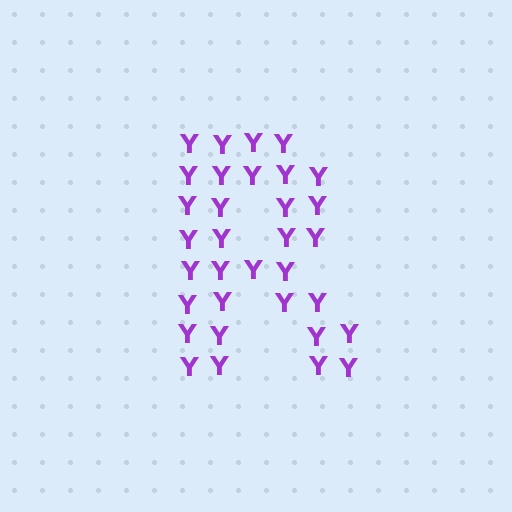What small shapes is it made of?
It is made of small letter Y's.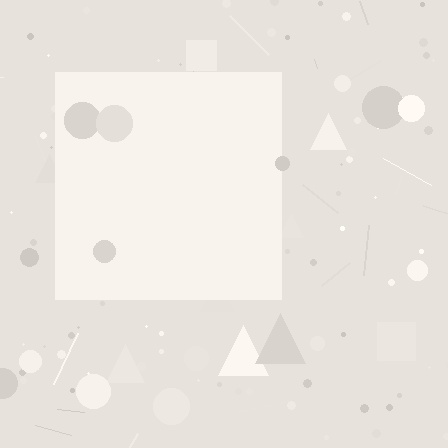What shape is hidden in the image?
A square is hidden in the image.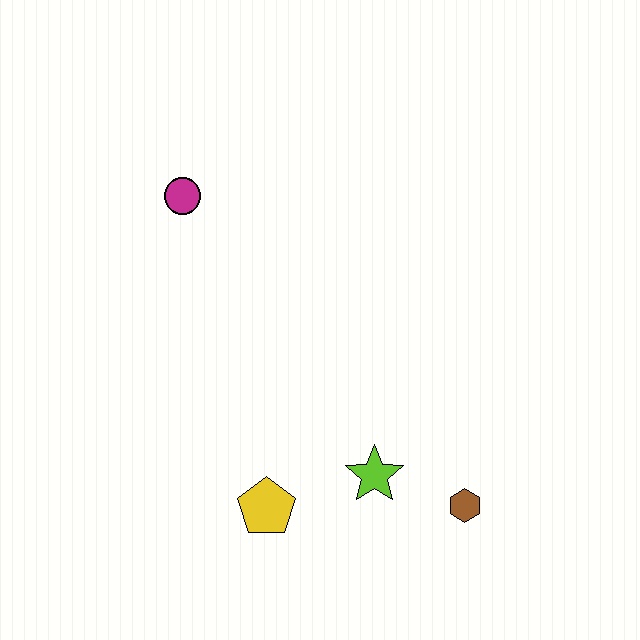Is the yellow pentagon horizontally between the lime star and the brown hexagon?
No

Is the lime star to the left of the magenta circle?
No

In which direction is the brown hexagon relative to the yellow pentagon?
The brown hexagon is to the right of the yellow pentagon.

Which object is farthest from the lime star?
The magenta circle is farthest from the lime star.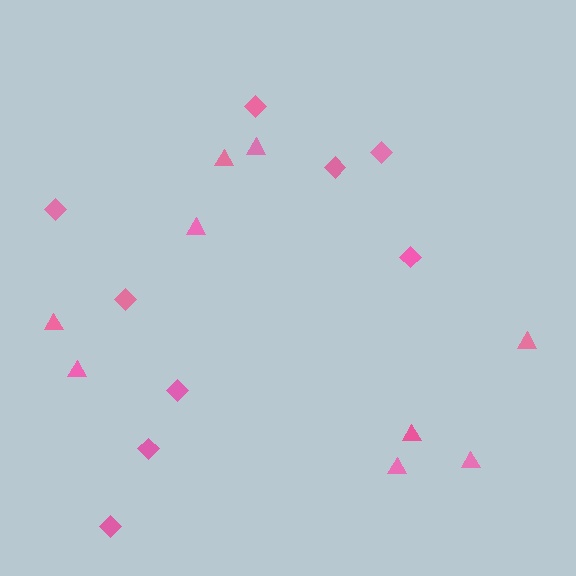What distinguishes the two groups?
There are 2 groups: one group of diamonds (9) and one group of triangles (9).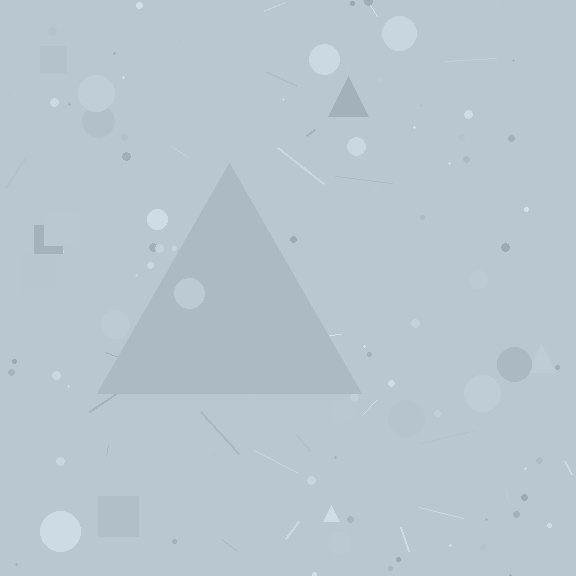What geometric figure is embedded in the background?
A triangle is embedded in the background.